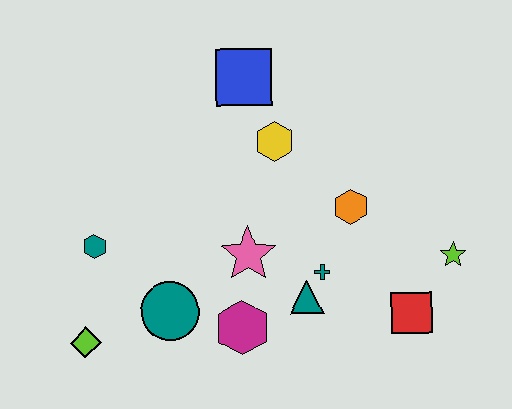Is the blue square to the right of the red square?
No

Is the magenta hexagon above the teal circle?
No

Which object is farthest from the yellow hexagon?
The lime diamond is farthest from the yellow hexagon.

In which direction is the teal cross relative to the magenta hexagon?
The teal cross is to the right of the magenta hexagon.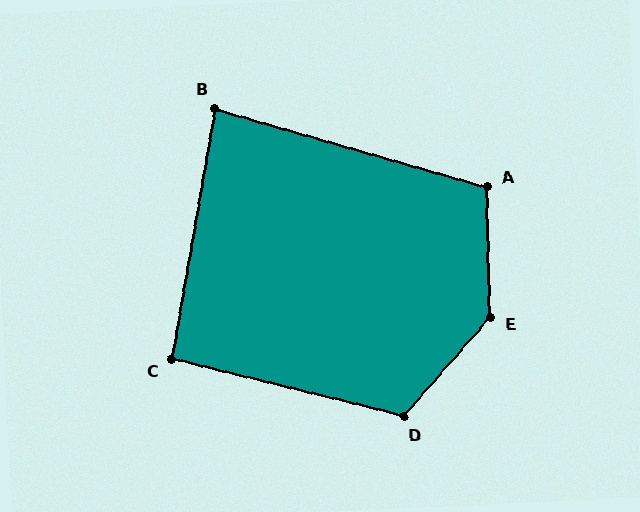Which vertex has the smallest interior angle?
B, at approximately 84 degrees.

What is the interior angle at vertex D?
Approximately 117 degrees (obtuse).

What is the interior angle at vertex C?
Approximately 94 degrees (approximately right).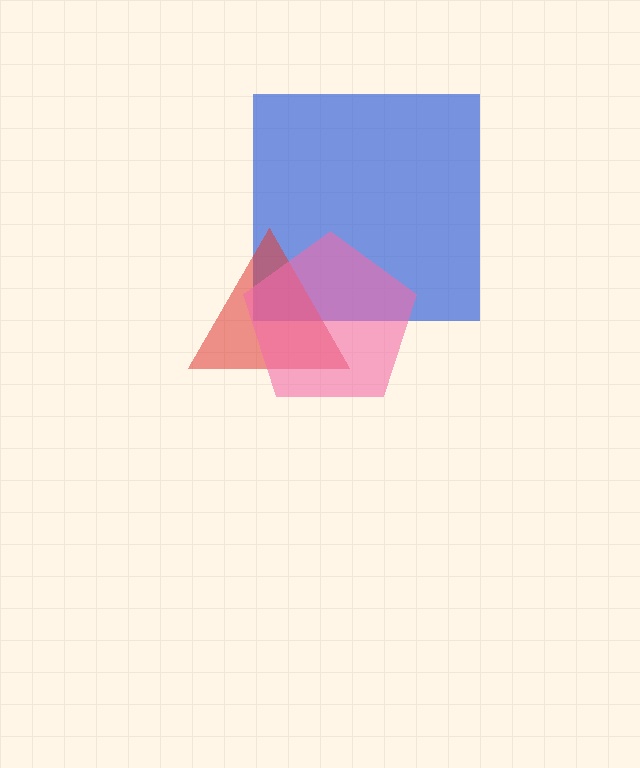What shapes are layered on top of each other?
The layered shapes are: a blue square, a red triangle, a pink pentagon.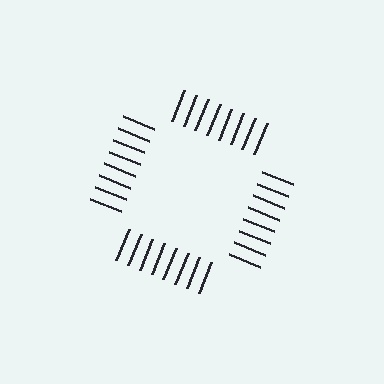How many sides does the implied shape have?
4 sides — the line-ends trace a square.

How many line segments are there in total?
32 — 8 along each of the 4 edges.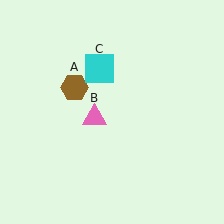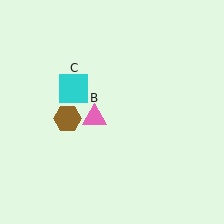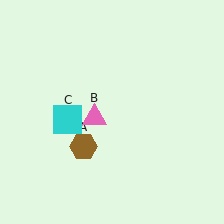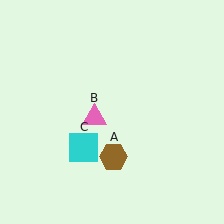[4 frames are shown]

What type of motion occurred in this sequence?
The brown hexagon (object A), cyan square (object C) rotated counterclockwise around the center of the scene.